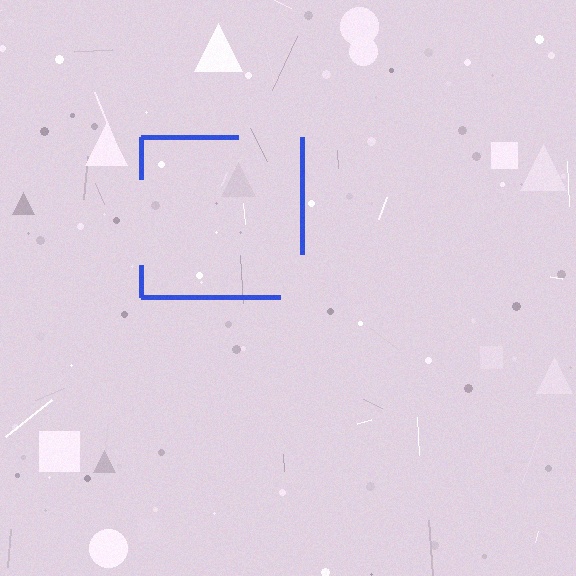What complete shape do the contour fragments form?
The contour fragments form a square.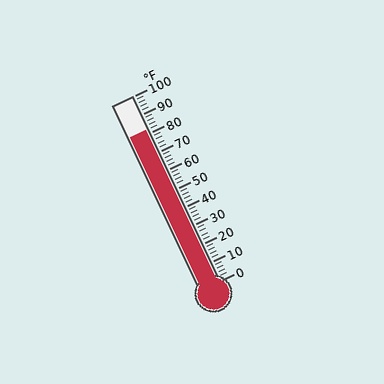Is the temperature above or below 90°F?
The temperature is below 90°F.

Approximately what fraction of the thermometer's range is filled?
The thermometer is filled to approximately 80% of its range.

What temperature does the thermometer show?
The thermometer shows approximately 82°F.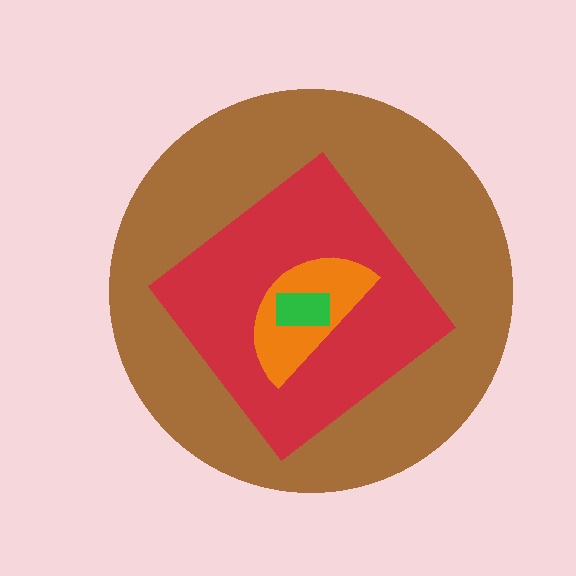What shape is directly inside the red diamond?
The orange semicircle.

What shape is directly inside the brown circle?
The red diamond.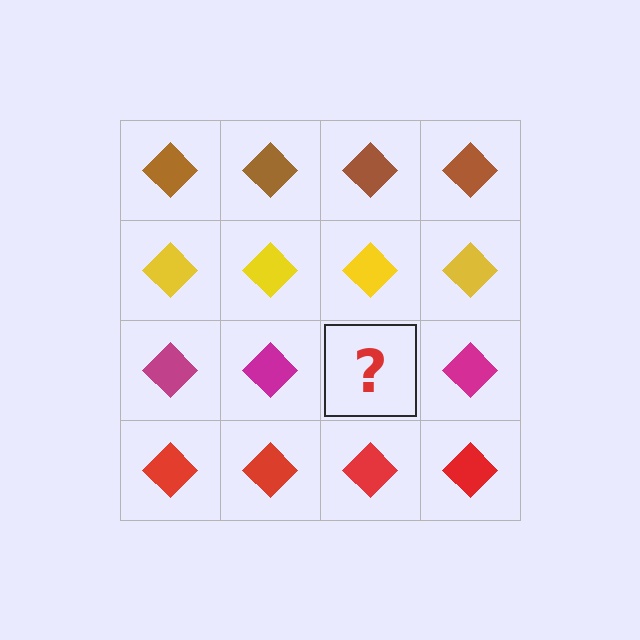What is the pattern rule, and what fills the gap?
The rule is that each row has a consistent color. The gap should be filled with a magenta diamond.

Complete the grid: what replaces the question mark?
The question mark should be replaced with a magenta diamond.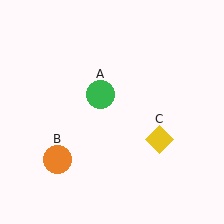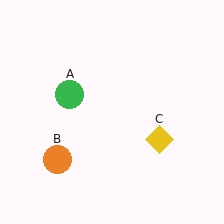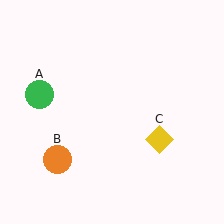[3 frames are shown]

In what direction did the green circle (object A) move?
The green circle (object A) moved left.